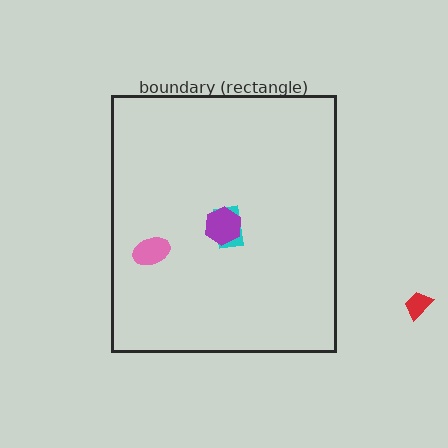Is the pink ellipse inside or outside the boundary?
Inside.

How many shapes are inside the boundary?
3 inside, 1 outside.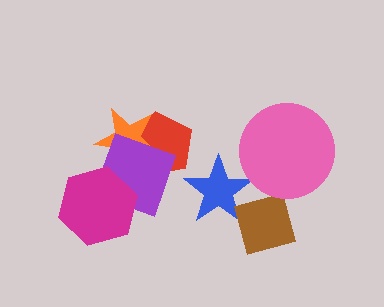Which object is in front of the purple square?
The magenta hexagon is in front of the purple square.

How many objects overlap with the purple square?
3 objects overlap with the purple square.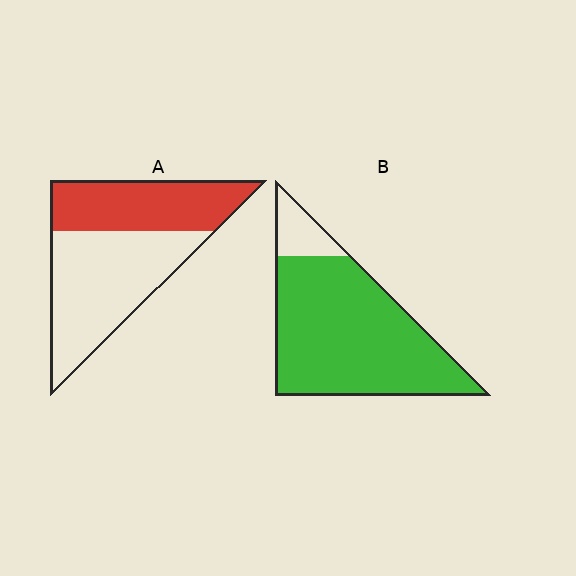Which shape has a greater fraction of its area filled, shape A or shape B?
Shape B.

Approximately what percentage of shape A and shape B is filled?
A is approximately 40% and B is approximately 90%.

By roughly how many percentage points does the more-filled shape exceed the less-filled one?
By roughly 45 percentage points (B over A).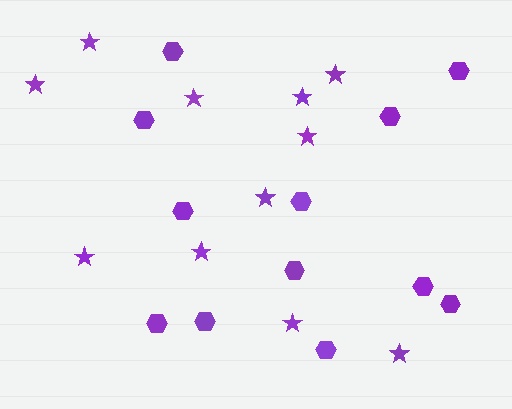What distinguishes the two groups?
There are 2 groups: one group of stars (11) and one group of hexagons (12).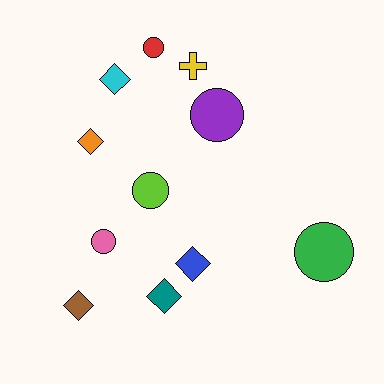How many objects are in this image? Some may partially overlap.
There are 11 objects.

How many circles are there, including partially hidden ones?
There are 5 circles.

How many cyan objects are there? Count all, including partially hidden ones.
There is 1 cyan object.